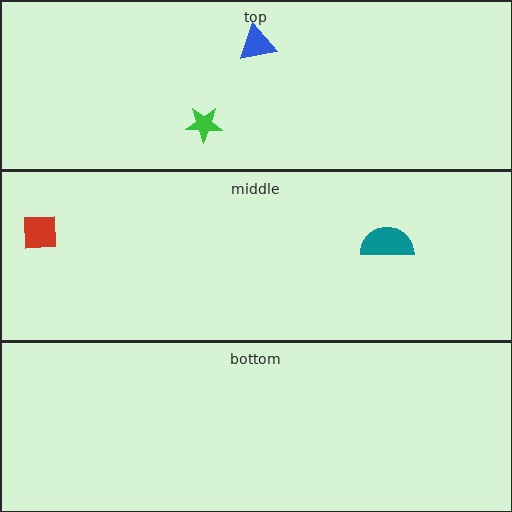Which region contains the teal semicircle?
The middle region.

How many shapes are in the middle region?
2.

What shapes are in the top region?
The green star, the blue triangle.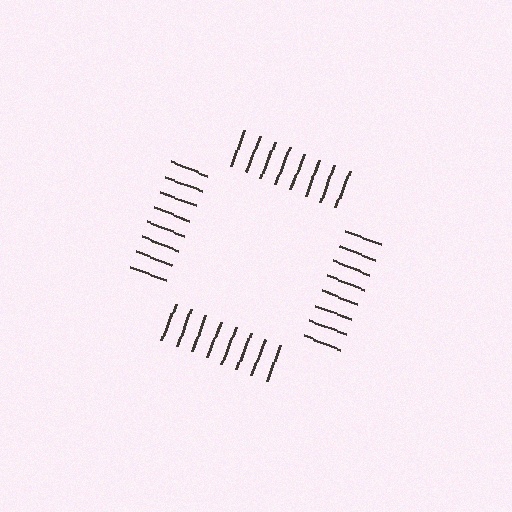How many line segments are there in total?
32 — 8 along each of the 4 edges.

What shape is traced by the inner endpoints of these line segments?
An illusory square — the line segments terminate on its edges but no continuous stroke is drawn.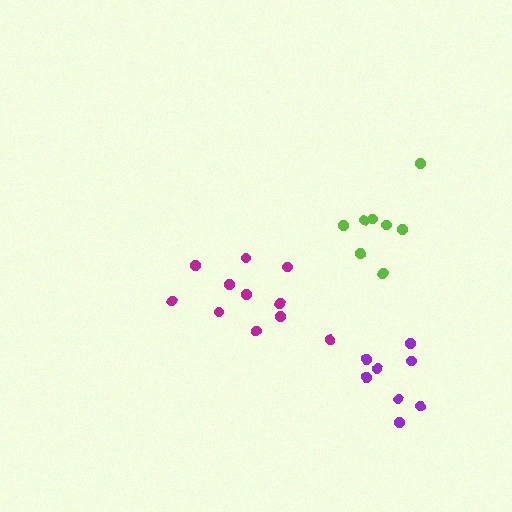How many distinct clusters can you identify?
There are 3 distinct clusters.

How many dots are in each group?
Group 1: 11 dots, Group 2: 8 dots, Group 3: 8 dots (27 total).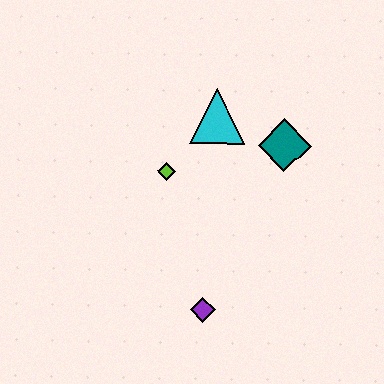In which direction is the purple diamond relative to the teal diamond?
The purple diamond is below the teal diamond.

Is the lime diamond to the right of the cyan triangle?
No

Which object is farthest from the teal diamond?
The purple diamond is farthest from the teal diamond.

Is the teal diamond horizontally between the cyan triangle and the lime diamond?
No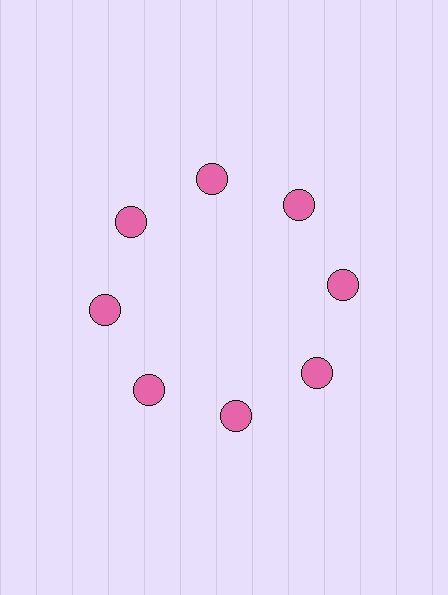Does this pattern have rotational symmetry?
Yes, this pattern has 8-fold rotational symmetry. It looks the same after rotating 45 degrees around the center.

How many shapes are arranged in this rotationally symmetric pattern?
There are 8 shapes, arranged in 8 groups of 1.